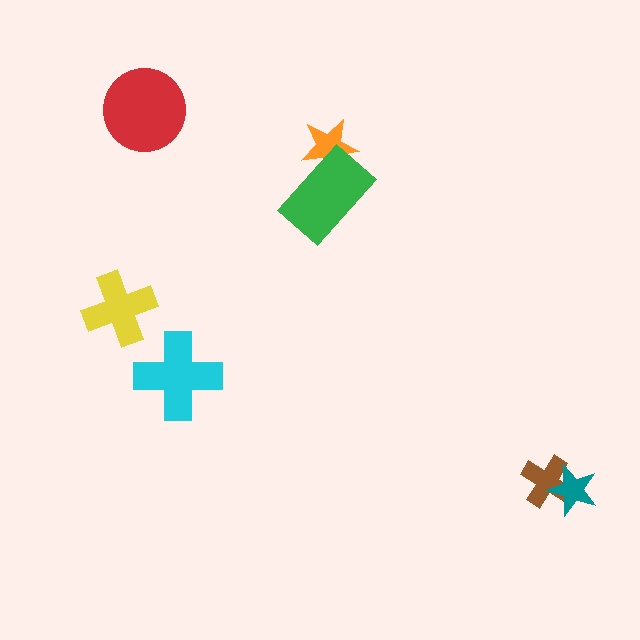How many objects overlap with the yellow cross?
0 objects overlap with the yellow cross.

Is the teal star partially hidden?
No, no other shape covers it.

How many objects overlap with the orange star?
1 object overlaps with the orange star.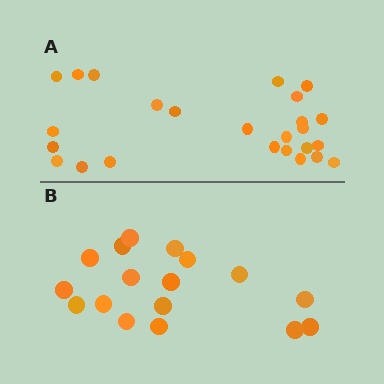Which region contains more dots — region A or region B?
Region A (the top region) has more dots.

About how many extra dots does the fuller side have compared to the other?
Region A has roughly 8 or so more dots than region B.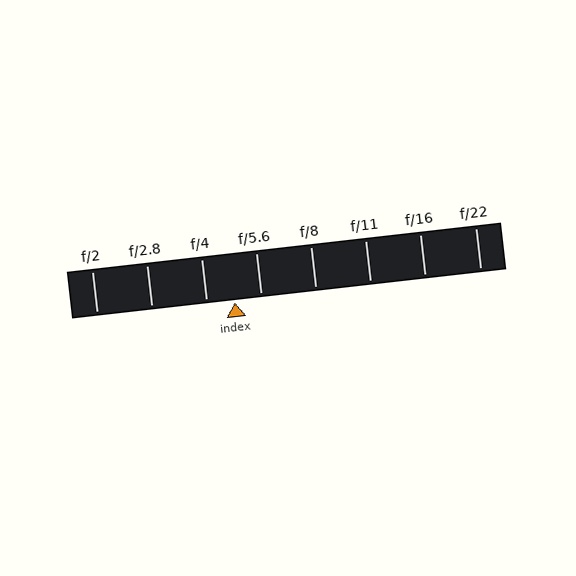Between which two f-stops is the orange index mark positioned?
The index mark is between f/4 and f/5.6.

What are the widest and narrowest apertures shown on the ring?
The widest aperture shown is f/2 and the narrowest is f/22.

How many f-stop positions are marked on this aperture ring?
There are 8 f-stop positions marked.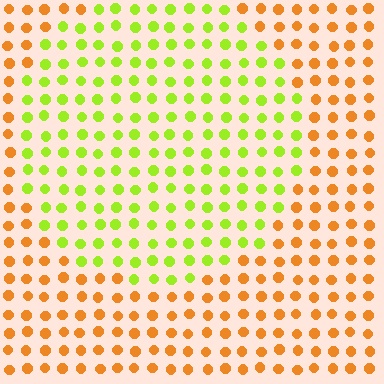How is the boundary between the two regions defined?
The boundary is defined purely by a slight shift in hue (about 56 degrees). Spacing, size, and orientation are identical on both sides.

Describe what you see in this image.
The image is filled with small orange elements in a uniform arrangement. A circle-shaped region is visible where the elements are tinted to a slightly different hue, forming a subtle color boundary.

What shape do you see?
I see a circle.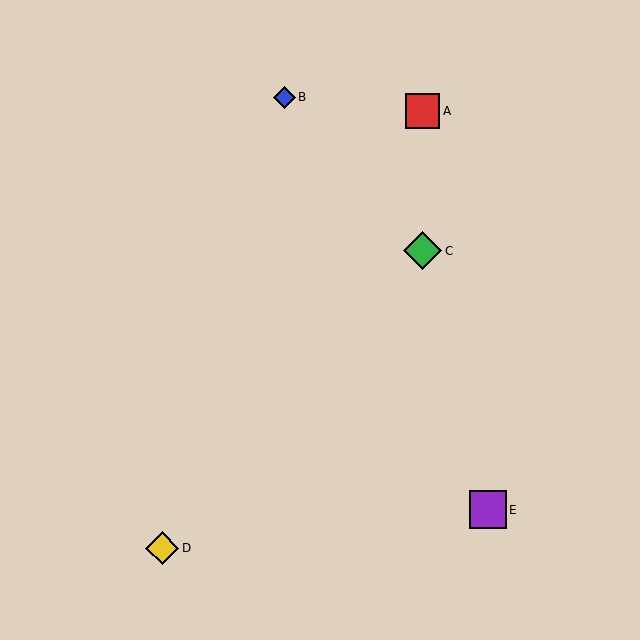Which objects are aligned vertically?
Objects A, C are aligned vertically.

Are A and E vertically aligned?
No, A is at x≈423 and E is at x≈488.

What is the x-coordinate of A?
Object A is at x≈423.